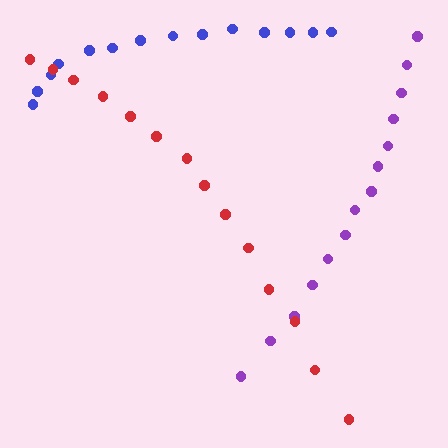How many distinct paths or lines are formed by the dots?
There are 3 distinct paths.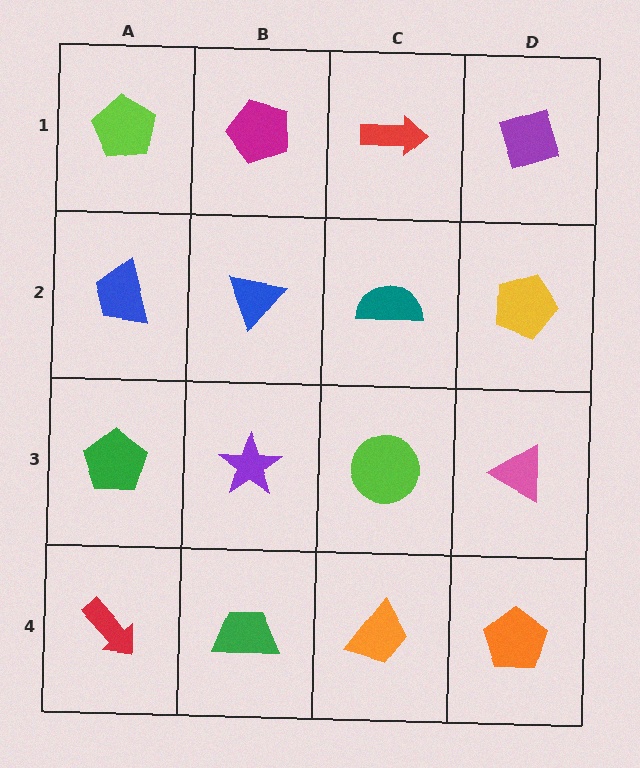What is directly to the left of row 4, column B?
A red arrow.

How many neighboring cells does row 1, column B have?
3.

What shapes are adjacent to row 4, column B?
A purple star (row 3, column B), a red arrow (row 4, column A), an orange trapezoid (row 4, column C).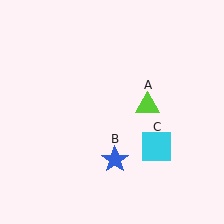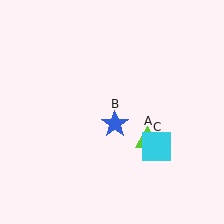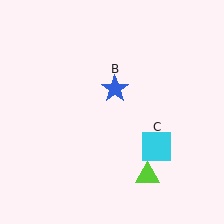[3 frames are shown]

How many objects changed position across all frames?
2 objects changed position: lime triangle (object A), blue star (object B).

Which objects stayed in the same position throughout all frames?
Cyan square (object C) remained stationary.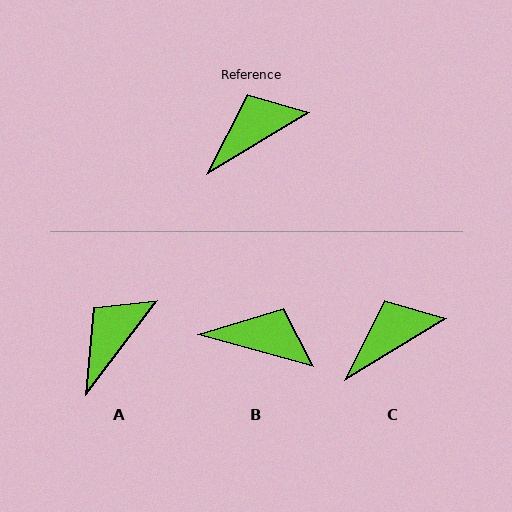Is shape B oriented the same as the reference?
No, it is off by about 46 degrees.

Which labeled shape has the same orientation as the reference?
C.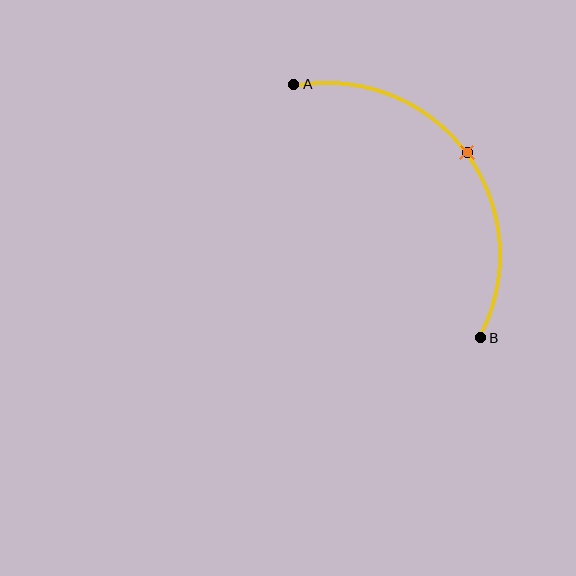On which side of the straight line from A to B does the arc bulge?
The arc bulges above and to the right of the straight line connecting A and B.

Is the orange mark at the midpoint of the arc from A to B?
Yes. The orange mark lies on the arc at equal arc-length from both A and B — it is the arc midpoint.